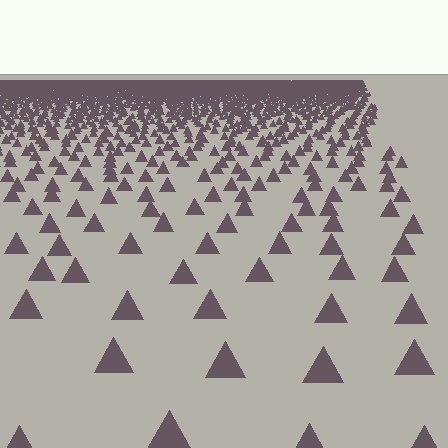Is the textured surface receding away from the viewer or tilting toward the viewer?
The surface is receding away from the viewer. Texture elements get smaller and denser toward the top.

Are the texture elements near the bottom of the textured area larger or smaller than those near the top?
Larger. Near the bottom, elements are closer to the viewer and appear at a bigger on-screen size.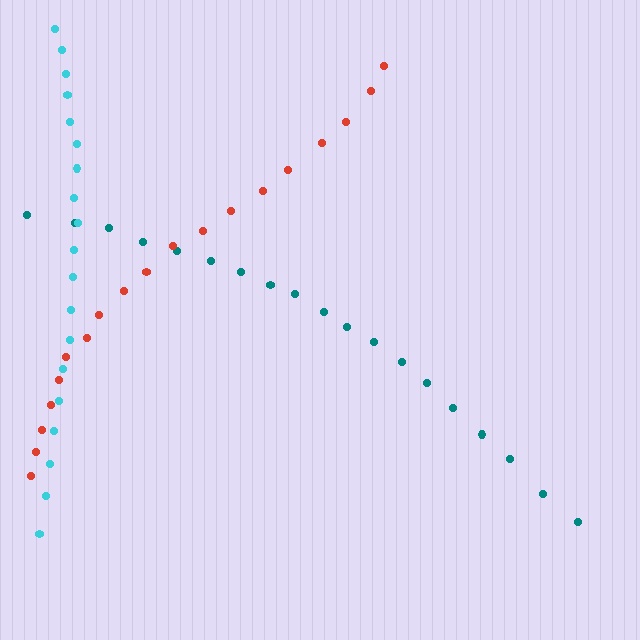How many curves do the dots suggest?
There are 3 distinct paths.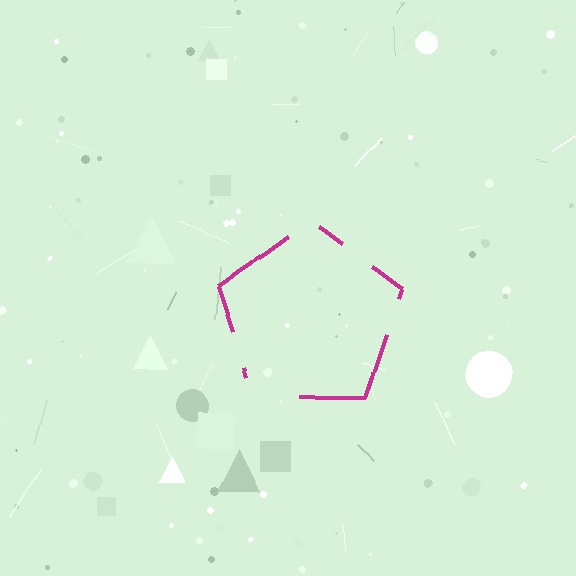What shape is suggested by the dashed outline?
The dashed outline suggests a pentagon.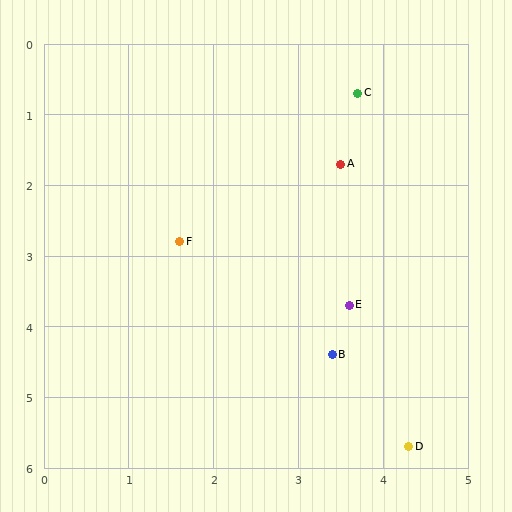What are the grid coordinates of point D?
Point D is at approximately (4.3, 5.7).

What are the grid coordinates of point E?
Point E is at approximately (3.6, 3.7).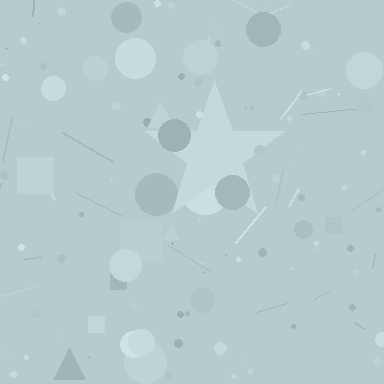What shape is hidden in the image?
A star is hidden in the image.